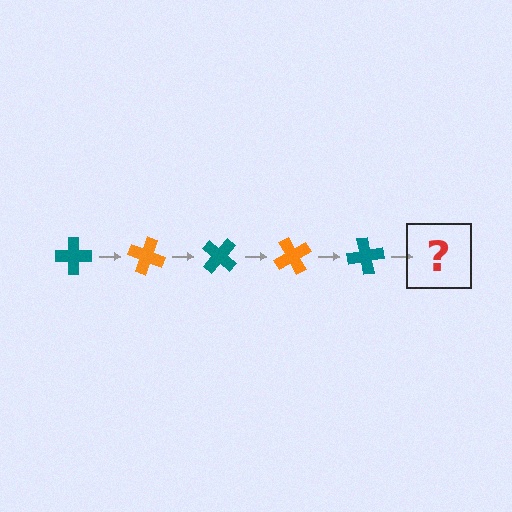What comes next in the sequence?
The next element should be an orange cross, rotated 100 degrees from the start.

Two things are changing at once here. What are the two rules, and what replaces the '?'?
The two rules are that it rotates 20 degrees each step and the color cycles through teal and orange. The '?' should be an orange cross, rotated 100 degrees from the start.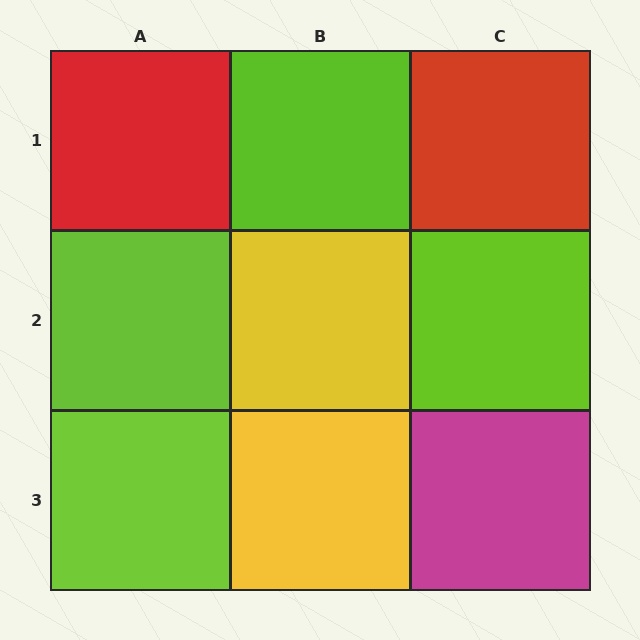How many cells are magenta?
1 cell is magenta.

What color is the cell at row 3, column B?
Yellow.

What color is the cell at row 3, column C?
Magenta.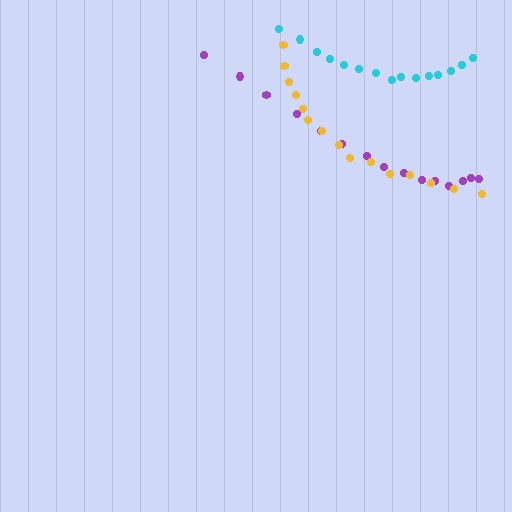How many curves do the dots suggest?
There are 3 distinct paths.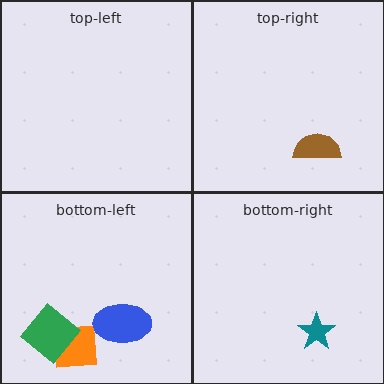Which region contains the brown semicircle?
The top-right region.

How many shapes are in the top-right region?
1.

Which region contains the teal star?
The bottom-right region.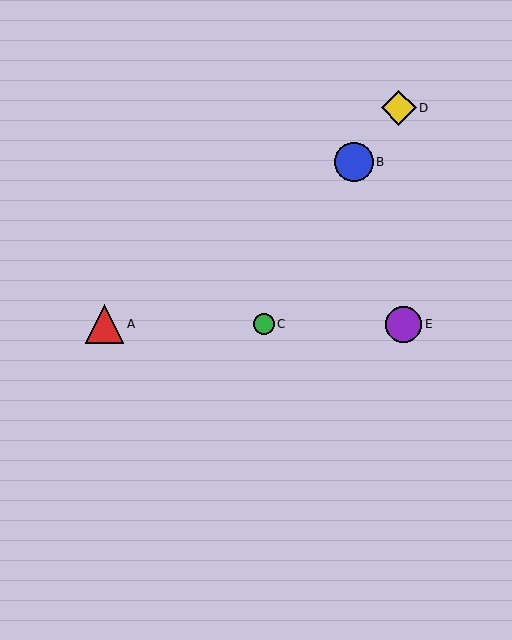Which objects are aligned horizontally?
Objects A, C, E are aligned horizontally.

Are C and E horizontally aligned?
Yes, both are at y≈324.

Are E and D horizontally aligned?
No, E is at y≈324 and D is at y≈108.